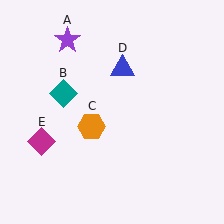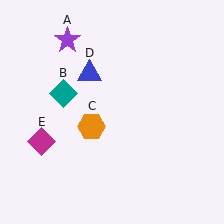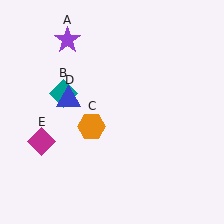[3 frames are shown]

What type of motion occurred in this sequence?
The blue triangle (object D) rotated counterclockwise around the center of the scene.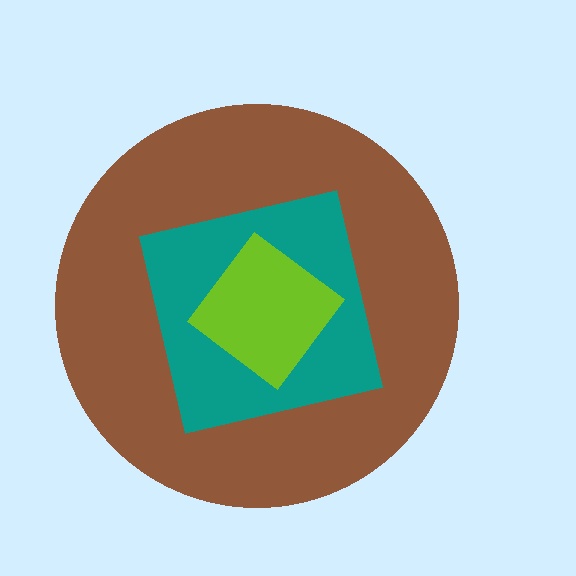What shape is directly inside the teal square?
The lime diamond.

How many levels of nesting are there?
3.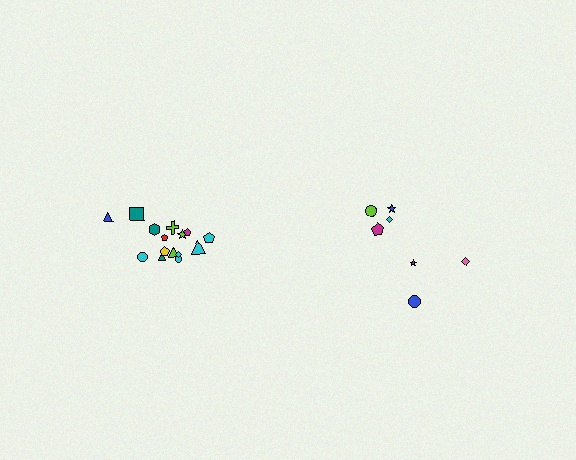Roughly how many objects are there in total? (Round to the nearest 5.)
Roughly 20 objects in total.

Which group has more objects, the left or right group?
The left group.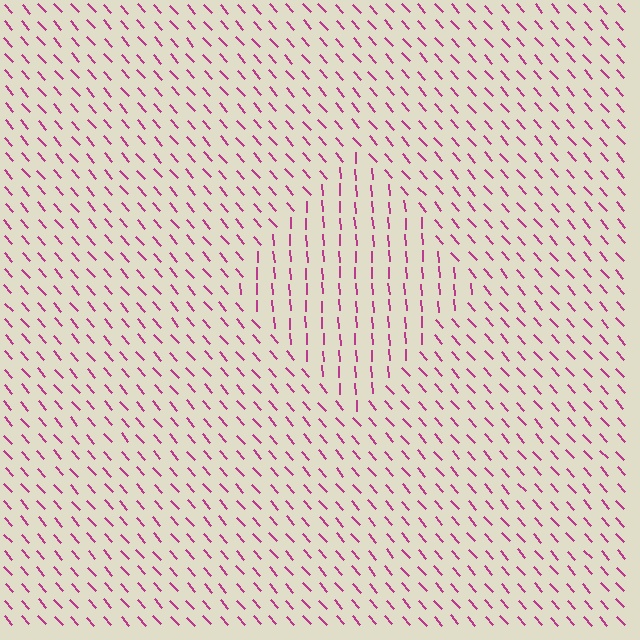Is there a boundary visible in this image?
Yes, there is a texture boundary formed by a change in line orientation.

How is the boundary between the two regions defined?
The boundary is defined purely by a change in line orientation (approximately 38 degrees difference). All lines are the same color and thickness.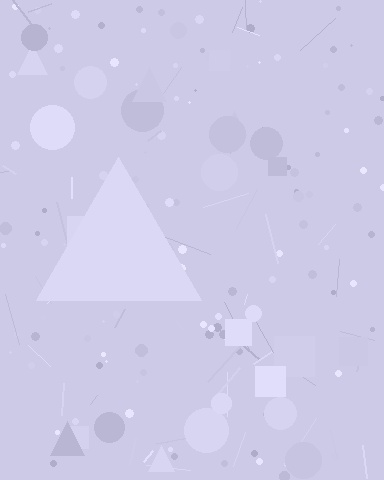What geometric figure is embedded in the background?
A triangle is embedded in the background.